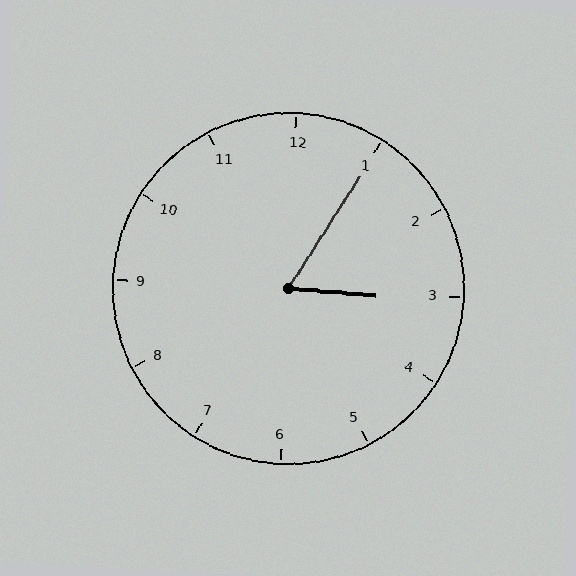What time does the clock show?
3:05.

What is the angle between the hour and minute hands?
Approximately 62 degrees.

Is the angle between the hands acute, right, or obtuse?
It is acute.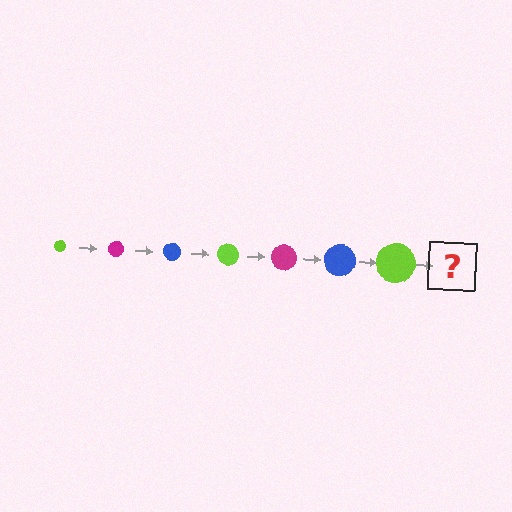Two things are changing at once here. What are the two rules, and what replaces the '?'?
The two rules are that the circle grows larger each step and the color cycles through lime, magenta, and blue. The '?' should be a magenta circle, larger than the previous one.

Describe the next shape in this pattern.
It should be a magenta circle, larger than the previous one.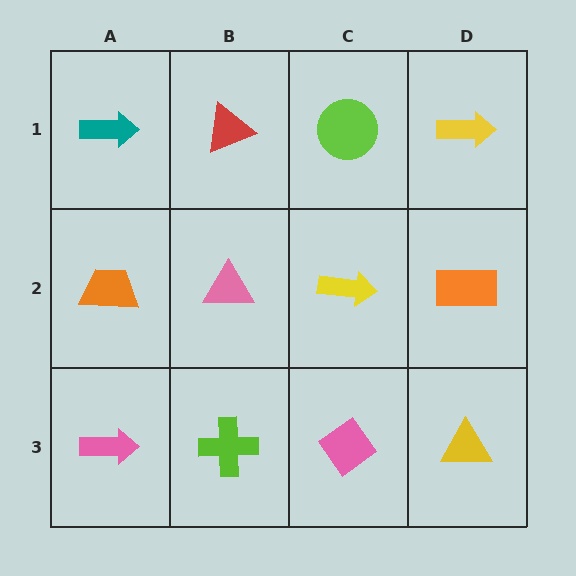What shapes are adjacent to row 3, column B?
A pink triangle (row 2, column B), a pink arrow (row 3, column A), a pink diamond (row 3, column C).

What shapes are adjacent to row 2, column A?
A teal arrow (row 1, column A), a pink arrow (row 3, column A), a pink triangle (row 2, column B).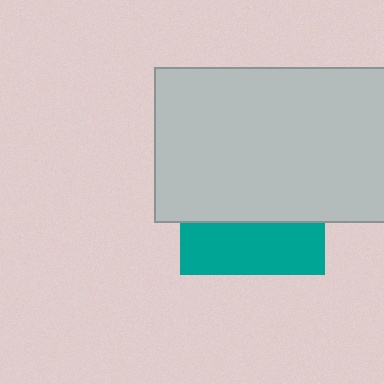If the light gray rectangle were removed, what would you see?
You would see the complete teal square.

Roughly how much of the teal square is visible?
A small part of it is visible (roughly 36%).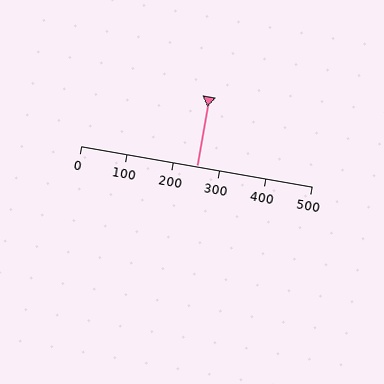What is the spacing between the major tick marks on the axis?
The major ticks are spaced 100 apart.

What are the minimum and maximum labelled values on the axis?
The axis runs from 0 to 500.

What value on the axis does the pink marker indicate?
The marker indicates approximately 250.